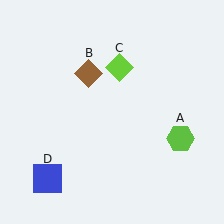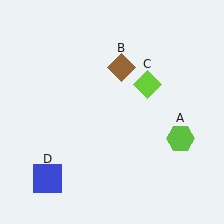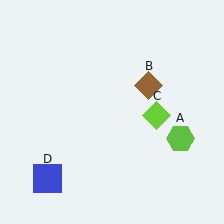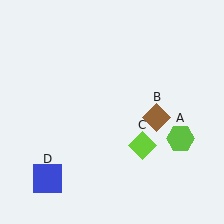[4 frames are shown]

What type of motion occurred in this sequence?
The brown diamond (object B), lime diamond (object C) rotated clockwise around the center of the scene.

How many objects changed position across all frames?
2 objects changed position: brown diamond (object B), lime diamond (object C).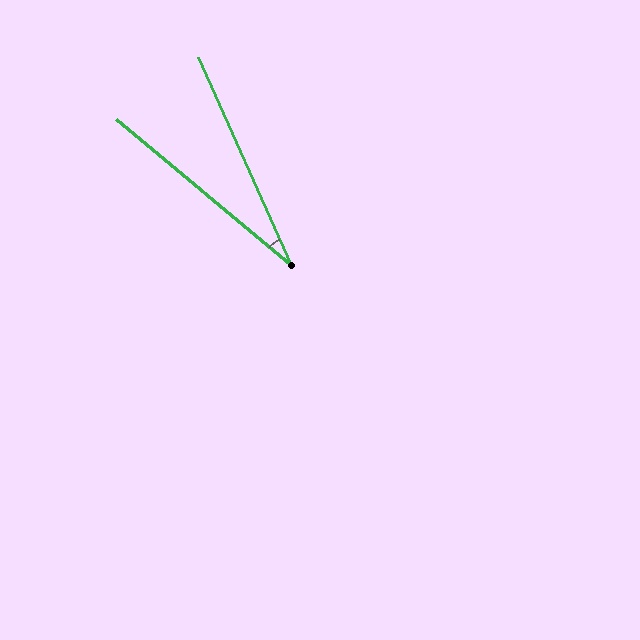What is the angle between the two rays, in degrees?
Approximately 26 degrees.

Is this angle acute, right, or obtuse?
It is acute.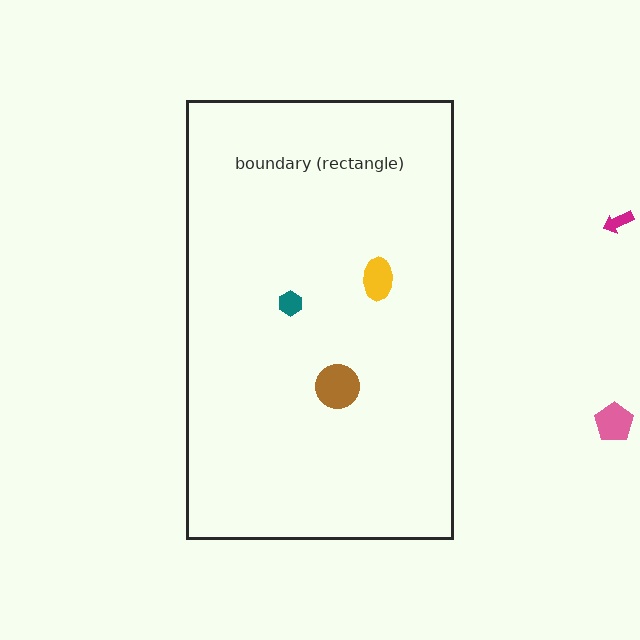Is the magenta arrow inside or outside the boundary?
Outside.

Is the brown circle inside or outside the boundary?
Inside.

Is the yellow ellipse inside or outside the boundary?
Inside.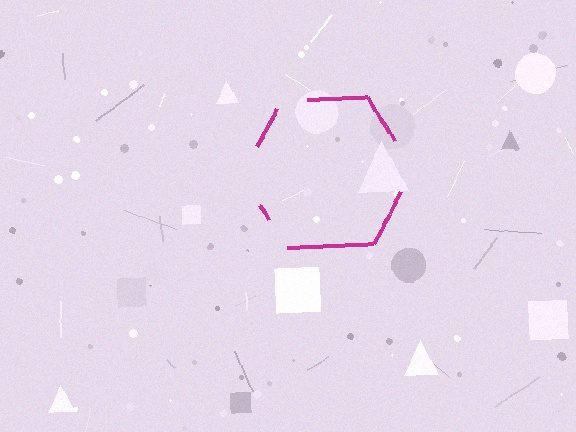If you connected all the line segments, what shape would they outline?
They would outline a hexagon.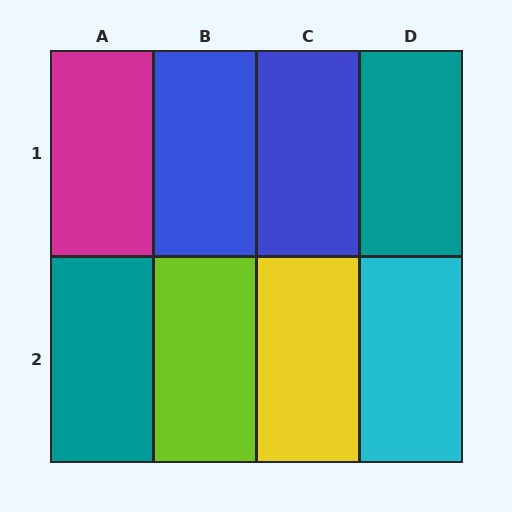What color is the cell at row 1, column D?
Teal.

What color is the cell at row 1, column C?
Blue.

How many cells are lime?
1 cell is lime.